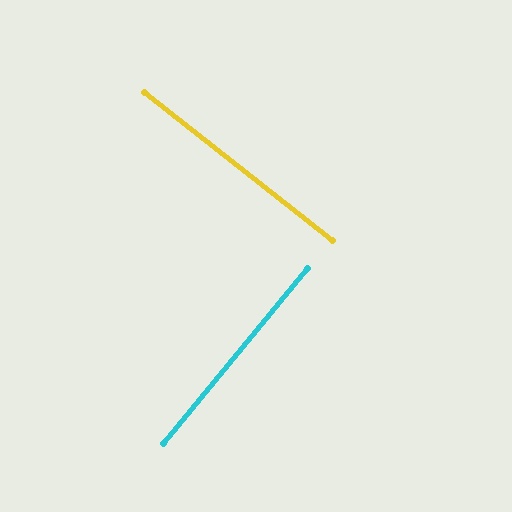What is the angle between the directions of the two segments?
Approximately 89 degrees.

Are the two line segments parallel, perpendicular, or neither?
Perpendicular — they meet at approximately 89°.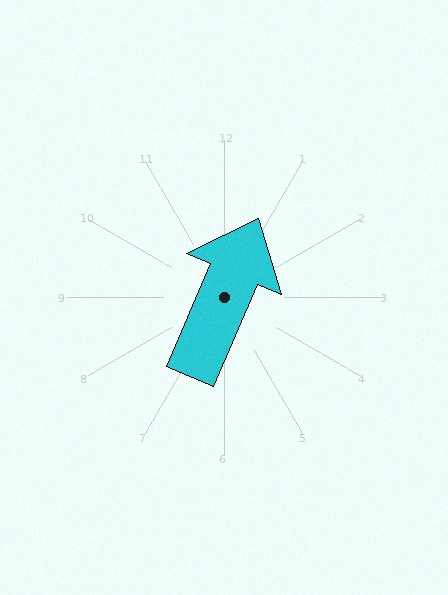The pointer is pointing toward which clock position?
Roughly 1 o'clock.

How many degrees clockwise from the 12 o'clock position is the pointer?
Approximately 23 degrees.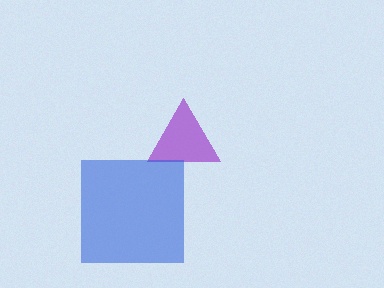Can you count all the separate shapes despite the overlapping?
Yes, there are 2 separate shapes.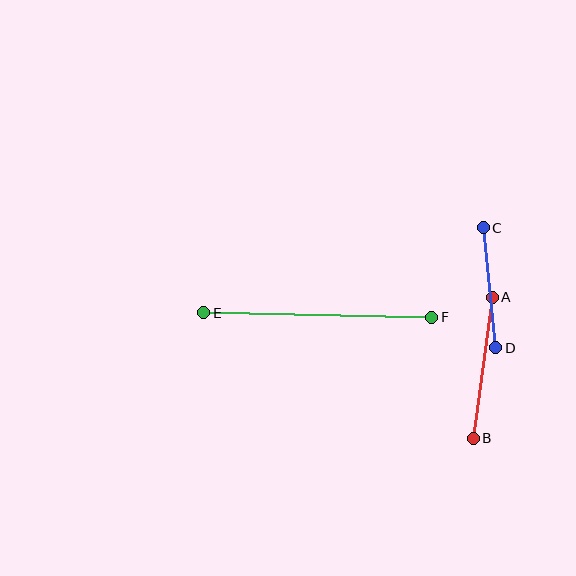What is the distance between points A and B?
The distance is approximately 142 pixels.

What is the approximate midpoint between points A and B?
The midpoint is at approximately (483, 368) pixels.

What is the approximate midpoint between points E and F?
The midpoint is at approximately (318, 315) pixels.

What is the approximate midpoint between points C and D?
The midpoint is at approximately (490, 288) pixels.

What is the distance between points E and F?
The distance is approximately 228 pixels.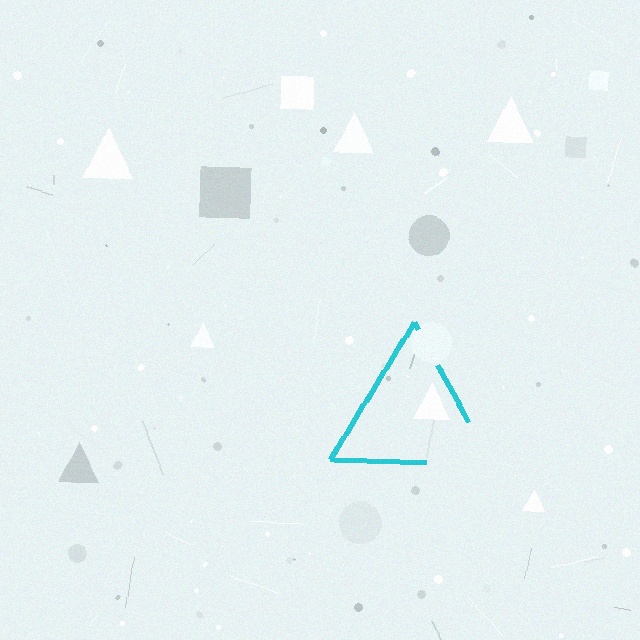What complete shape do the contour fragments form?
The contour fragments form a triangle.